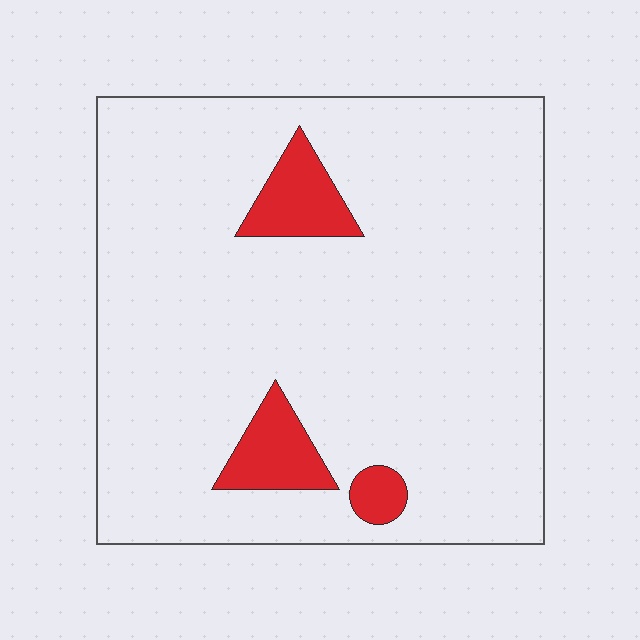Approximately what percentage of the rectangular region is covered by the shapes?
Approximately 10%.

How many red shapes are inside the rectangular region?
3.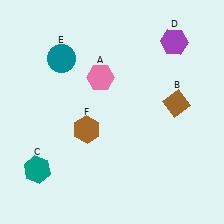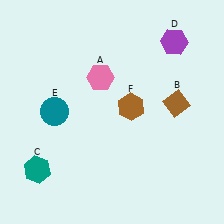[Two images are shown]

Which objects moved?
The objects that moved are: the teal circle (E), the brown hexagon (F).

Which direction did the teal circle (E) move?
The teal circle (E) moved down.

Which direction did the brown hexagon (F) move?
The brown hexagon (F) moved right.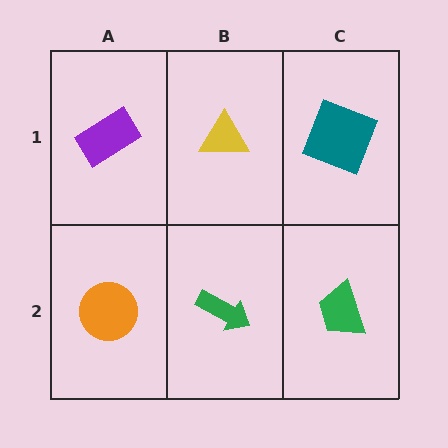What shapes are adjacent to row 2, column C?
A teal square (row 1, column C), a green arrow (row 2, column B).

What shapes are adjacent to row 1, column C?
A green trapezoid (row 2, column C), a yellow triangle (row 1, column B).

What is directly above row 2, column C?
A teal square.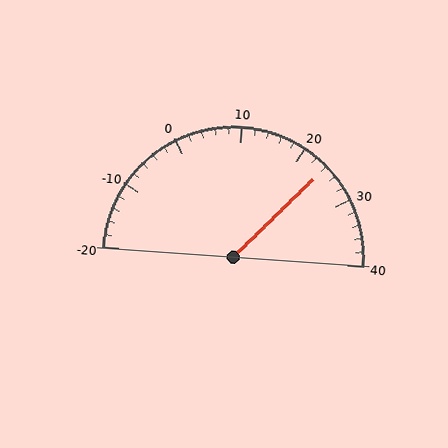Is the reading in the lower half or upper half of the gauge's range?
The reading is in the upper half of the range (-20 to 40).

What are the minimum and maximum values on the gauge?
The gauge ranges from -20 to 40.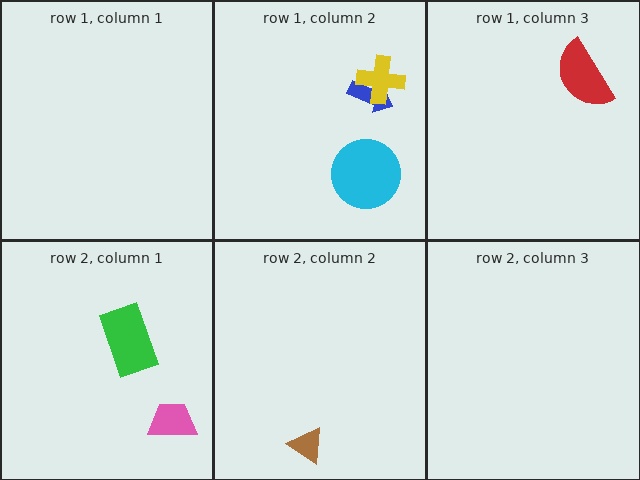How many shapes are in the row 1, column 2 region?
3.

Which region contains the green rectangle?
The row 2, column 1 region.